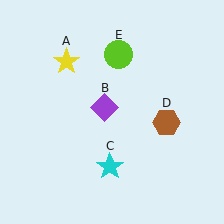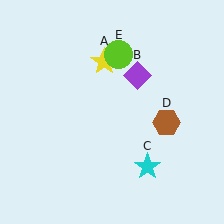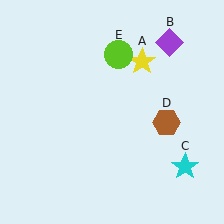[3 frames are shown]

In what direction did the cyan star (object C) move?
The cyan star (object C) moved right.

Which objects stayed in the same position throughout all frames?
Brown hexagon (object D) and lime circle (object E) remained stationary.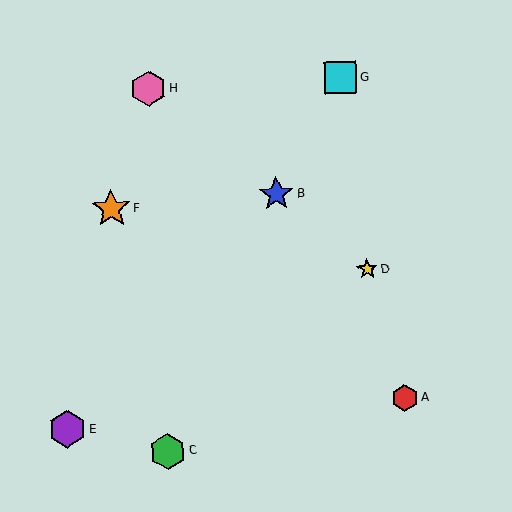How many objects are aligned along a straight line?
3 objects (B, D, H) are aligned along a straight line.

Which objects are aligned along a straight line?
Objects B, D, H are aligned along a straight line.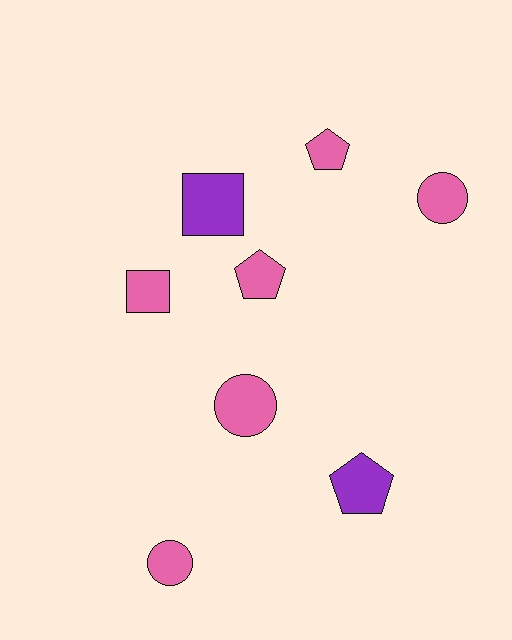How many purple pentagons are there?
There is 1 purple pentagon.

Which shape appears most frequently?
Circle, with 3 objects.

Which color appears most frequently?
Pink, with 6 objects.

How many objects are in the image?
There are 8 objects.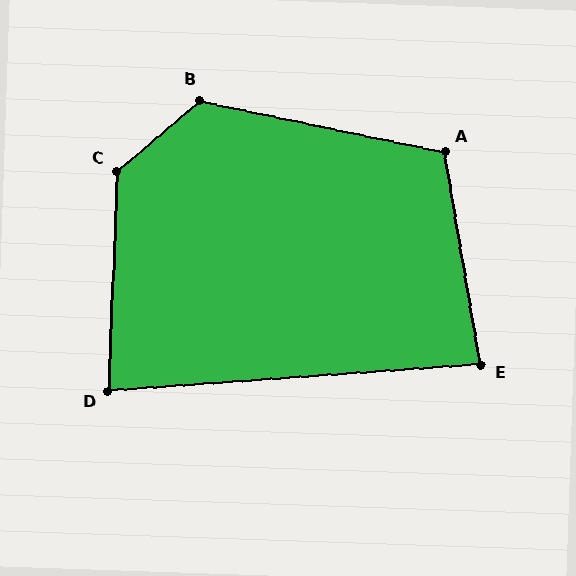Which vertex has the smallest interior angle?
D, at approximately 84 degrees.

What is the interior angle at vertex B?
Approximately 128 degrees (obtuse).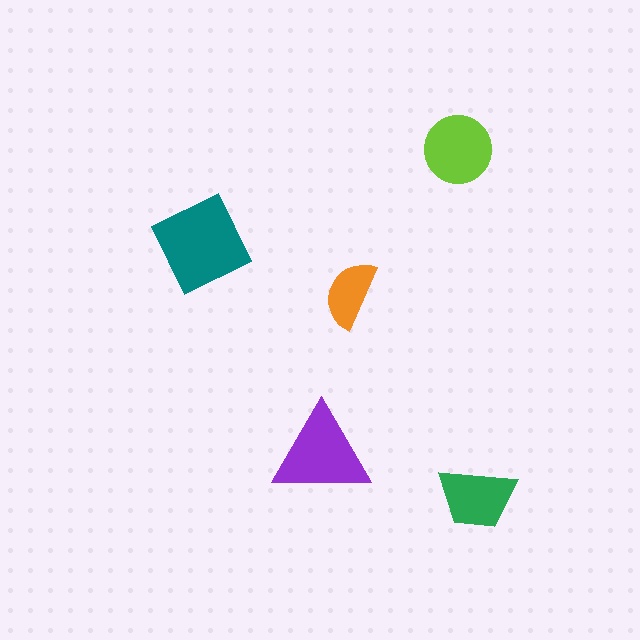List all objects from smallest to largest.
The orange semicircle, the green trapezoid, the lime circle, the purple triangle, the teal diamond.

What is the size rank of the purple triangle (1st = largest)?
2nd.